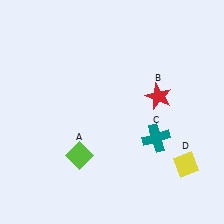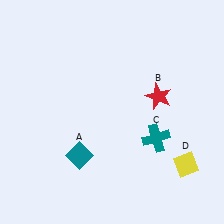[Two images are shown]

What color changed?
The diamond (A) changed from lime in Image 1 to teal in Image 2.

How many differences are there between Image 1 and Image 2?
There is 1 difference between the two images.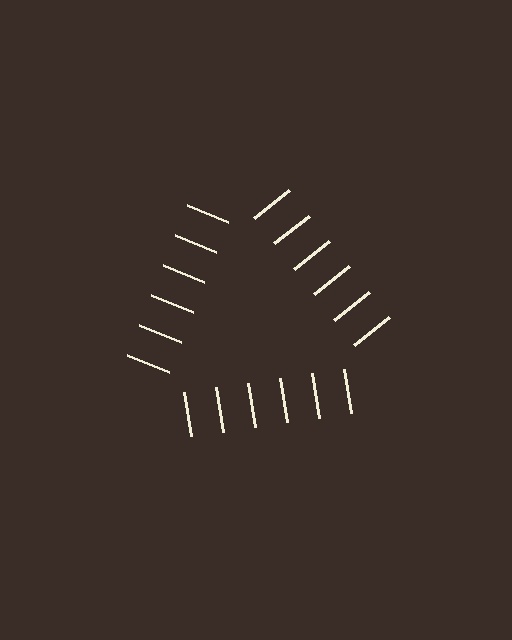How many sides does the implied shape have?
3 sides — the line-ends trace a triangle.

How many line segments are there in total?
18 — 6 along each of the 3 edges.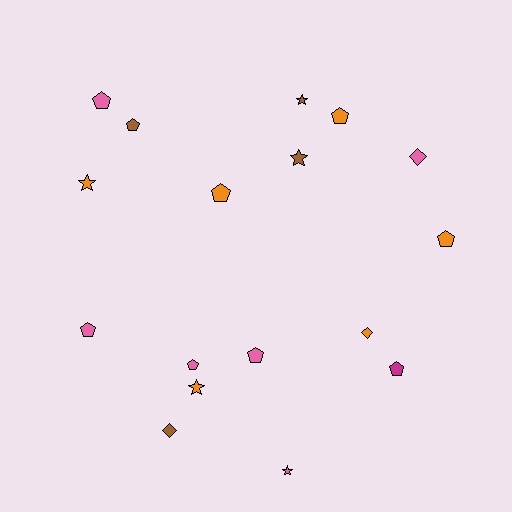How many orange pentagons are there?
There are 3 orange pentagons.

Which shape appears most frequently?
Pentagon, with 9 objects.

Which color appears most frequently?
Pink, with 6 objects.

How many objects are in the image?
There are 17 objects.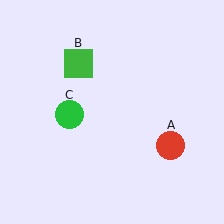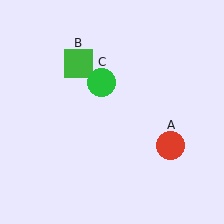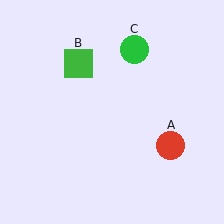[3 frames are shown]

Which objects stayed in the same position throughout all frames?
Red circle (object A) and green square (object B) remained stationary.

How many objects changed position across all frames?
1 object changed position: green circle (object C).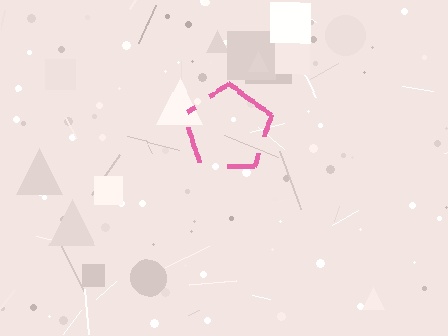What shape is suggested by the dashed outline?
The dashed outline suggests a pentagon.